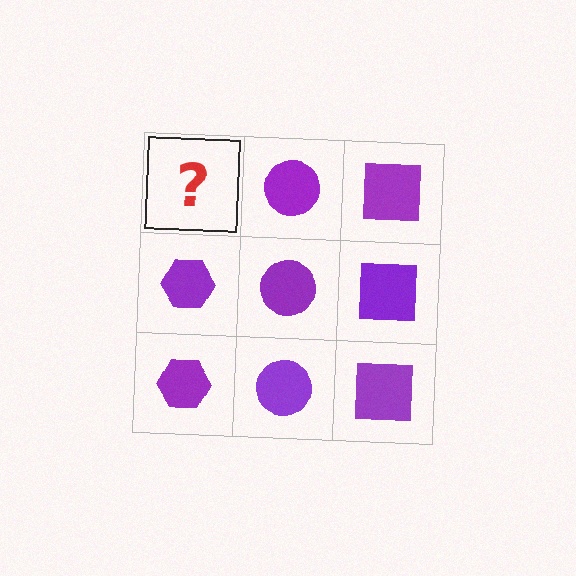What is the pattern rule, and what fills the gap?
The rule is that each column has a consistent shape. The gap should be filled with a purple hexagon.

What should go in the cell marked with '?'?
The missing cell should contain a purple hexagon.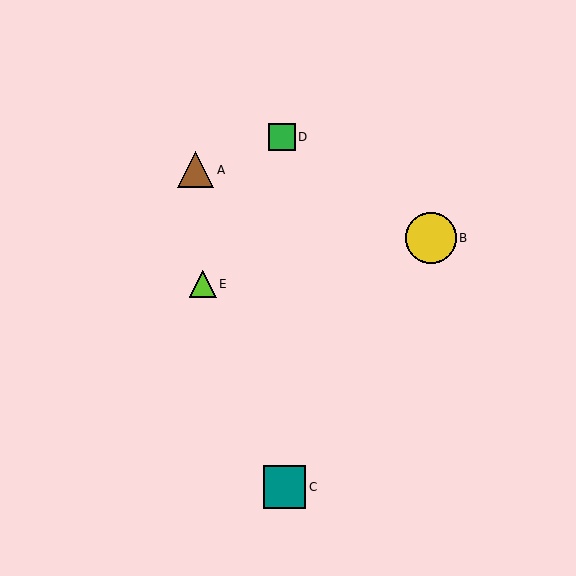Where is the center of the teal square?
The center of the teal square is at (285, 487).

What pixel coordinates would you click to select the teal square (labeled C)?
Click at (285, 487) to select the teal square C.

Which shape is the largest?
The yellow circle (labeled B) is the largest.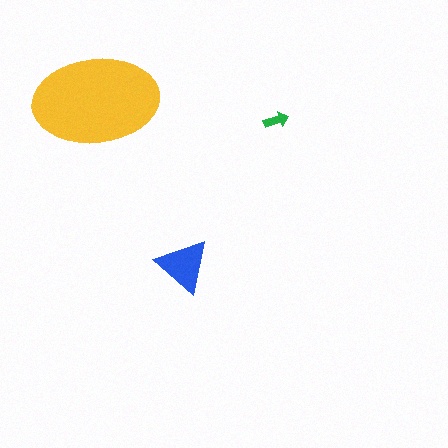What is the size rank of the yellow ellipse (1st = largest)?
1st.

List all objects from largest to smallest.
The yellow ellipse, the blue triangle, the green arrow.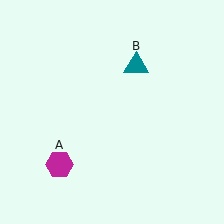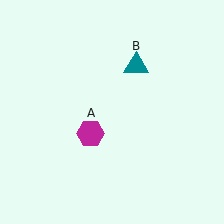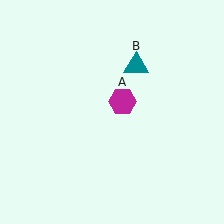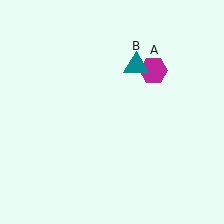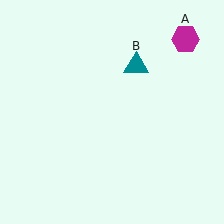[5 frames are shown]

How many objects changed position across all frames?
1 object changed position: magenta hexagon (object A).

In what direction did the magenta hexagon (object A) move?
The magenta hexagon (object A) moved up and to the right.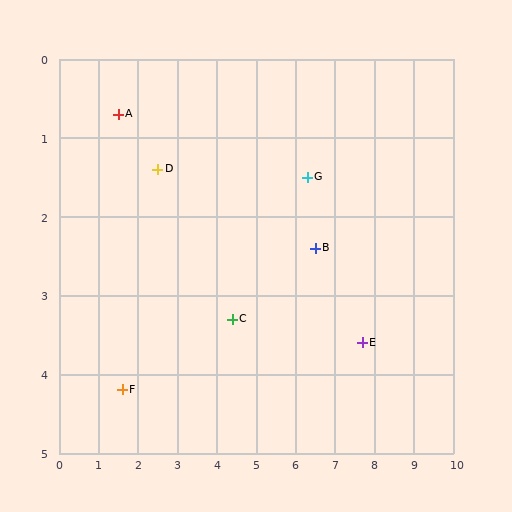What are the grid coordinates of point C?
Point C is at approximately (4.4, 3.3).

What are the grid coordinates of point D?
Point D is at approximately (2.5, 1.4).